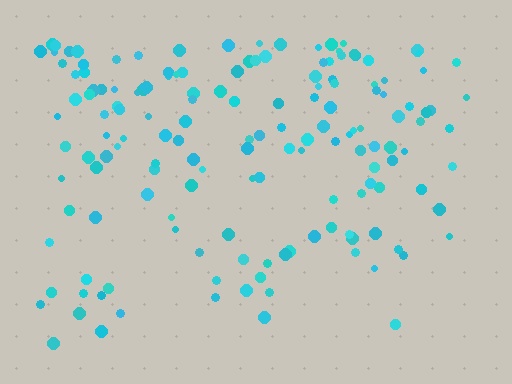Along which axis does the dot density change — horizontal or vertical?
Vertical.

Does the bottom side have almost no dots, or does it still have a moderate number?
Still a moderate number, just noticeably fewer than the top.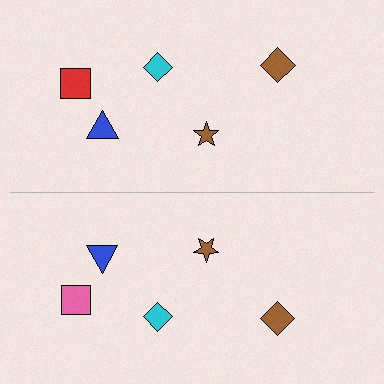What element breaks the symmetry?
The pink square on the bottom side breaks the symmetry — its mirror counterpart is red.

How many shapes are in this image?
There are 10 shapes in this image.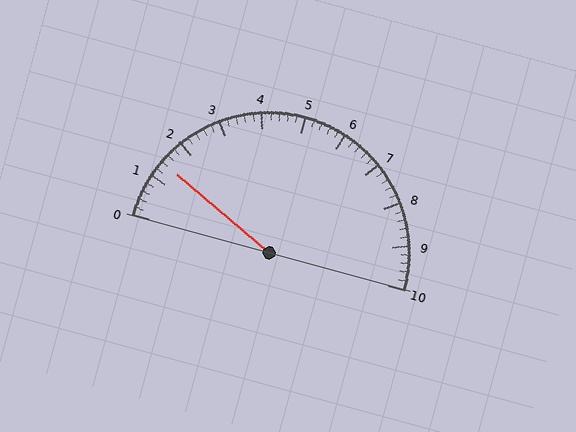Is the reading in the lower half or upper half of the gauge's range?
The reading is in the lower half of the range (0 to 10).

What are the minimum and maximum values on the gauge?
The gauge ranges from 0 to 10.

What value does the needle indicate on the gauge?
The needle indicates approximately 1.4.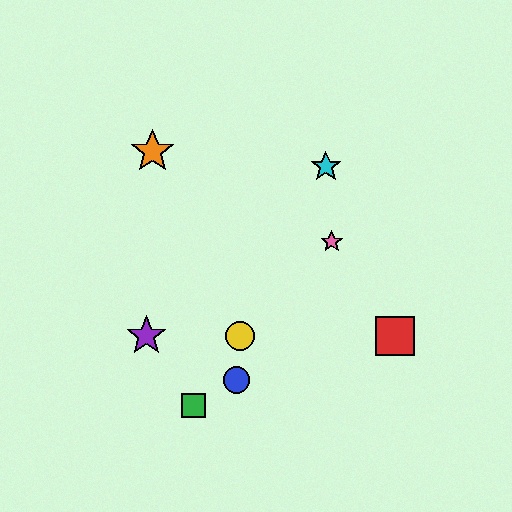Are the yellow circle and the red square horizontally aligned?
Yes, both are at y≈336.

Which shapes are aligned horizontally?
The red square, the yellow circle, the purple star are aligned horizontally.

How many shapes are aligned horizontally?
3 shapes (the red square, the yellow circle, the purple star) are aligned horizontally.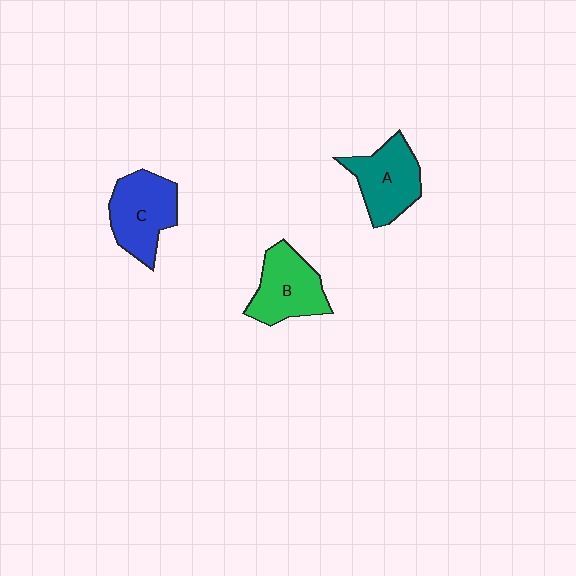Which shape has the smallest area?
Shape A (teal).